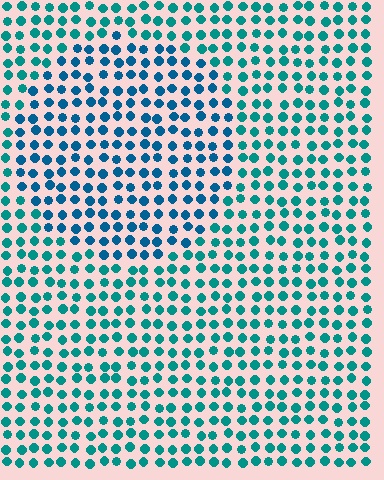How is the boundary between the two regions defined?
The boundary is defined purely by a slight shift in hue (about 26 degrees). Spacing, size, and orientation are identical on both sides.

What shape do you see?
I see a circle.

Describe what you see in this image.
The image is filled with small teal elements in a uniform arrangement. A circle-shaped region is visible where the elements are tinted to a slightly different hue, forming a subtle color boundary.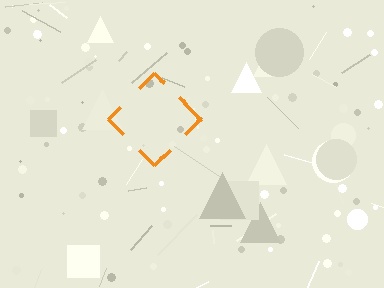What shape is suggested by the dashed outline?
The dashed outline suggests a diamond.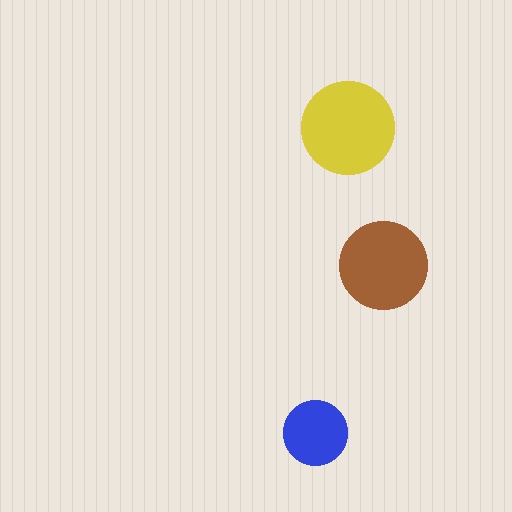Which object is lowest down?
The blue circle is bottommost.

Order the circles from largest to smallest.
the yellow one, the brown one, the blue one.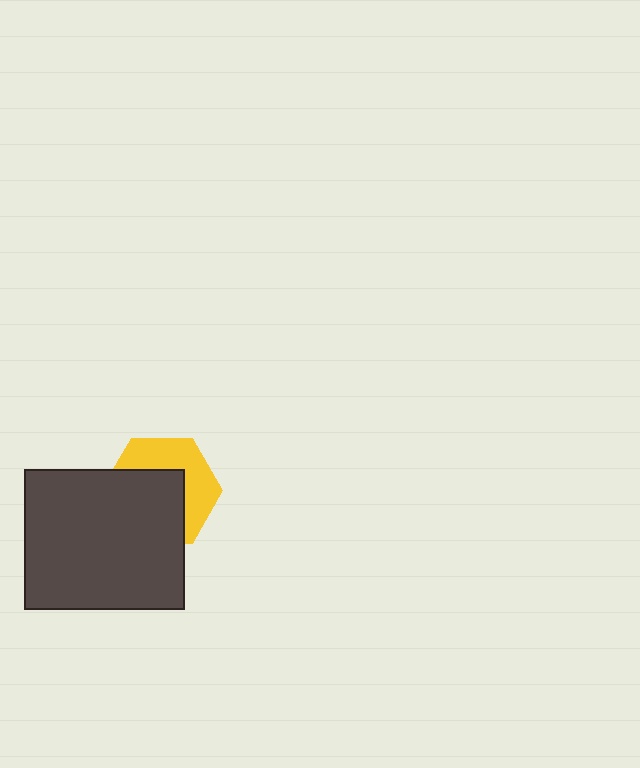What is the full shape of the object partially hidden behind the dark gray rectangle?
The partially hidden object is a yellow hexagon.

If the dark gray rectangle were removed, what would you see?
You would see the complete yellow hexagon.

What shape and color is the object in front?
The object in front is a dark gray rectangle.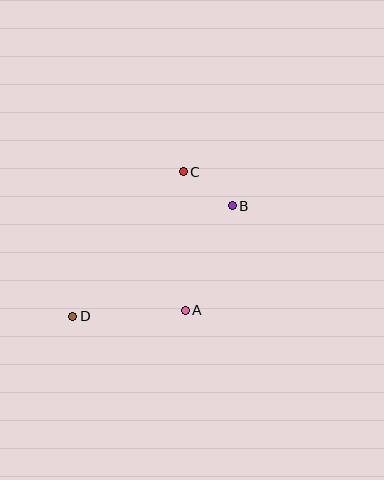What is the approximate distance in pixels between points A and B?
The distance between A and B is approximately 114 pixels.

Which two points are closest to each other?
Points B and C are closest to each other.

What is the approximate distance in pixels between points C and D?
The distance between C and D is approximately 181 pixels.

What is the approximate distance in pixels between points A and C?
The distance between A and C is approximately 138 pixels.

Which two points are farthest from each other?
Points B and D are farthest from each other.